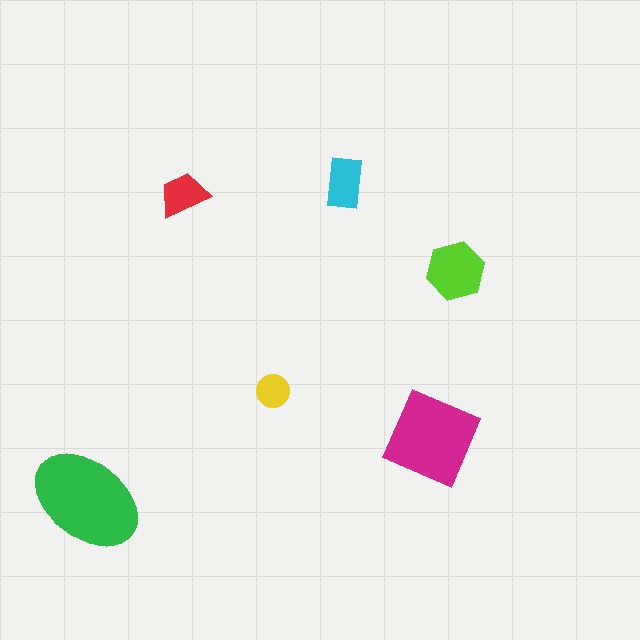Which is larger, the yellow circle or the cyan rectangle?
The cyan rectangle.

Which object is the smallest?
The yellow circle.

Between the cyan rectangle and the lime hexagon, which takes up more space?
The lime hexagon.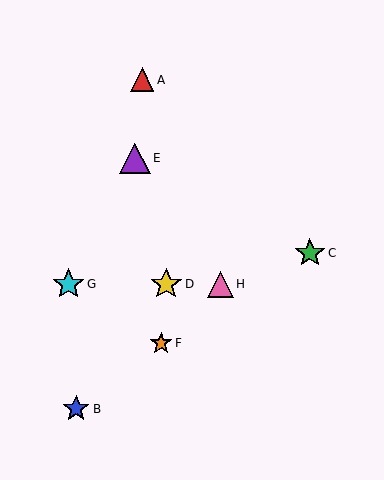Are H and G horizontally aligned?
Yes, both are at y≈284.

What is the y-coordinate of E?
Object E is at y≈158.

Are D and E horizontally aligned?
No, D is at y≈284 and E is at y≈158.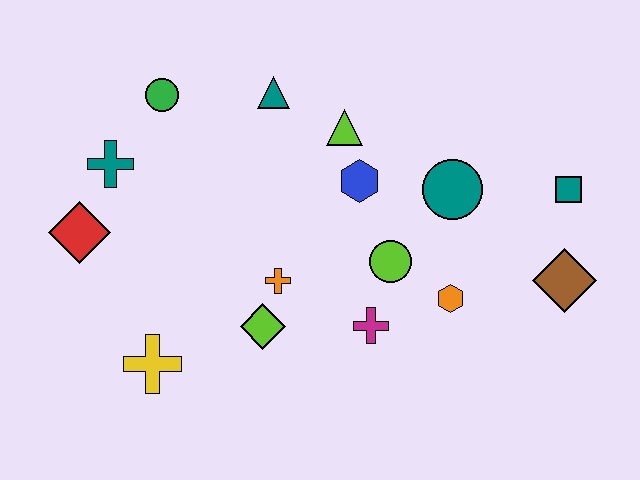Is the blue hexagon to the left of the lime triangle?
No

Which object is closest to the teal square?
The brown diamond is closest to the teal square.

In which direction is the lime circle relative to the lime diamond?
The lime circle is to the right of the lime diamond.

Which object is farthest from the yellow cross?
The teal square is farthest from the yellow cross.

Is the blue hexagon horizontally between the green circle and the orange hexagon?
Yes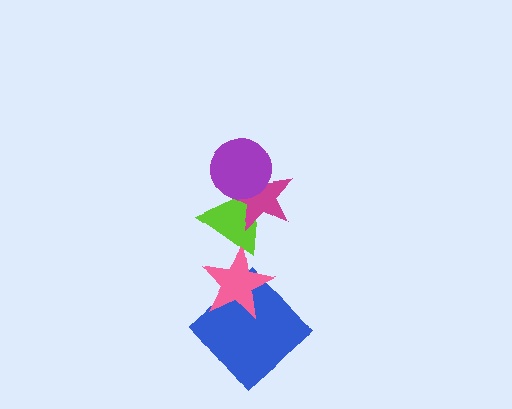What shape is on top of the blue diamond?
The pink star is on top of the blue diamond.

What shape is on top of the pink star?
The lime triangle is on top of the pink star.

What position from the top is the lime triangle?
The lime triangle is 3rd from the top.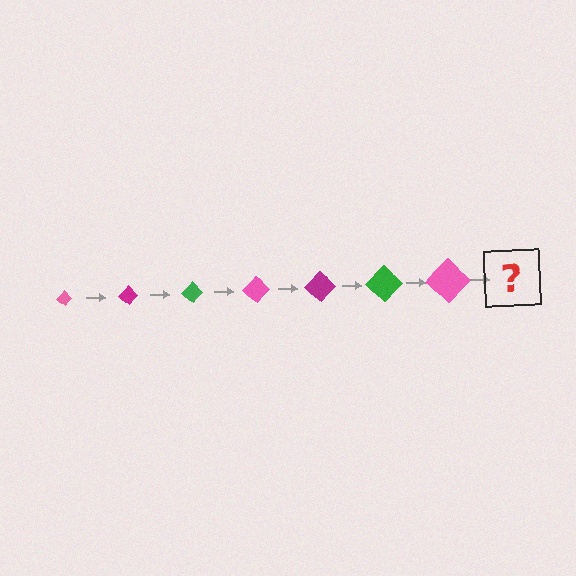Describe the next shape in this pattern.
It should be a magenta diamond, larger than the previous one.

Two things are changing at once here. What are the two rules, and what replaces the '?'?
The two rules are that the diamond grows larger each step and the color cycles through pink, magenta, and green. The '?' should be a magenta diamond, larger than the previous one.